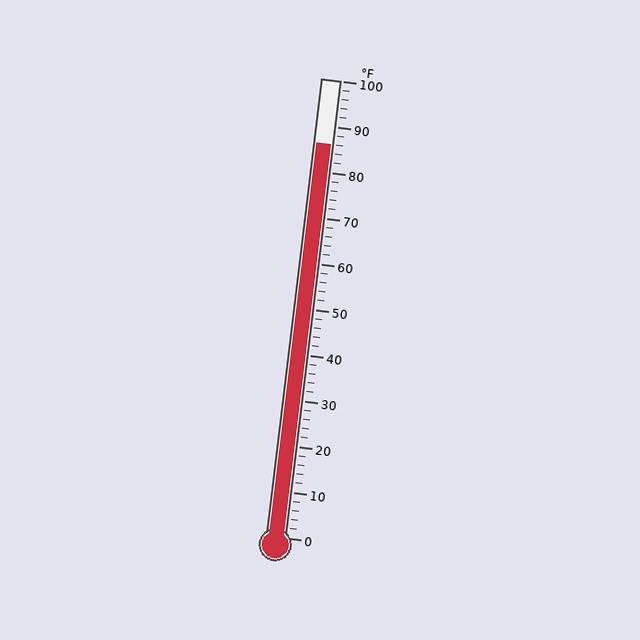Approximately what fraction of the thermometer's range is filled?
The thermometer is filled to approximately 85% of its range.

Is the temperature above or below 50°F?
The temperature is above 50°F.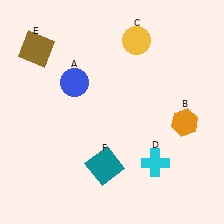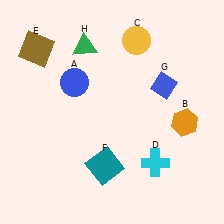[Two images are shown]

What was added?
A blue diamond (G), a green triangle (H) were added in Image 2.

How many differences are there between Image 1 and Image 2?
There are 2 differences between the two images.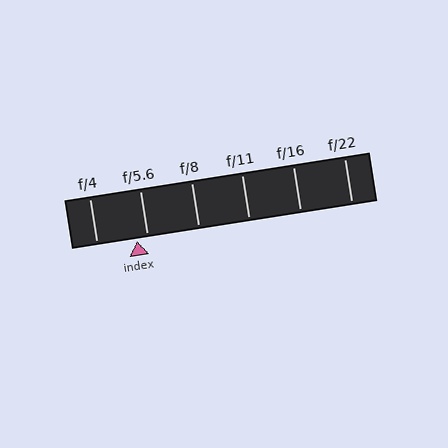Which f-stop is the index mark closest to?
The index mark is closest to f/5.6.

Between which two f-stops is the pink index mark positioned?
The index mark is between f/4 and f/5.6.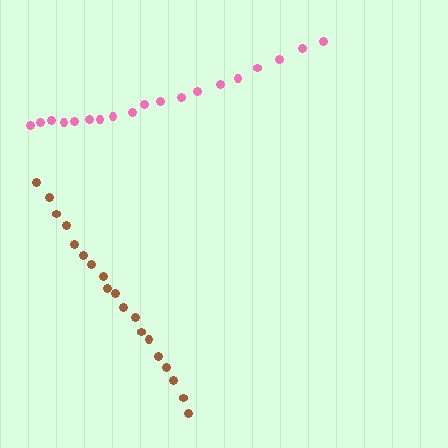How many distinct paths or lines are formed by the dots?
There are 2 distinct paths.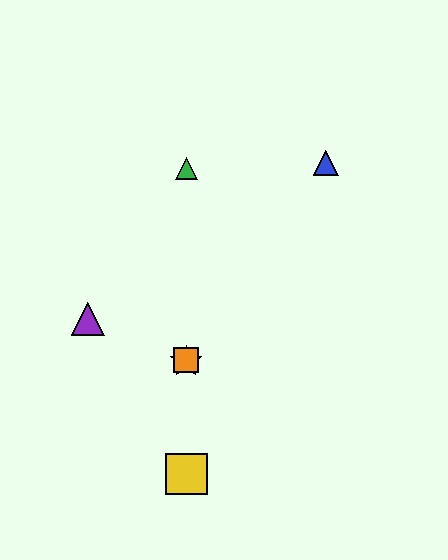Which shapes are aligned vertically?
The red star, the green triangle, the yellow square, the orange square are aligned vertically.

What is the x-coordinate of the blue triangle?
The blue triangle is at x≈326.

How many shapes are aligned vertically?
4 shapes (the red star, the green triangle, the yellow square, the orange square) are aligned vertically.